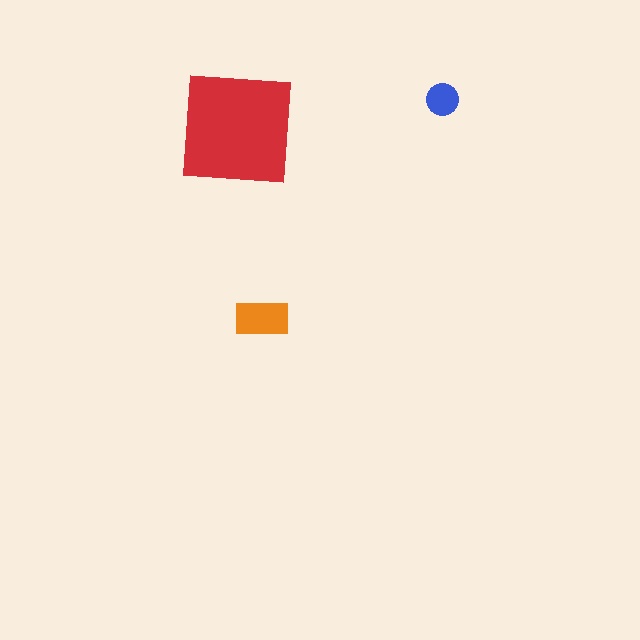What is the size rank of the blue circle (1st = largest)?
3rd.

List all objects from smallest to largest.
The blue circle, the orange rectangle, the red square.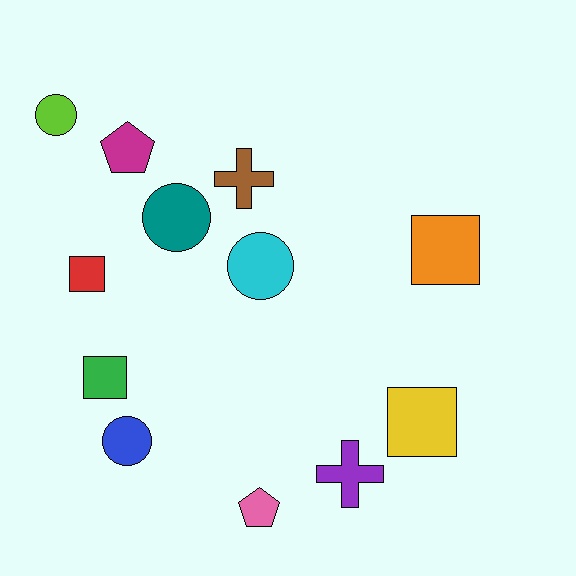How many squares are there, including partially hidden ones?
There are 4 squares.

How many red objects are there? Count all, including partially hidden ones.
There is 1 red object.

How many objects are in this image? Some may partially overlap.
There are 12 objects.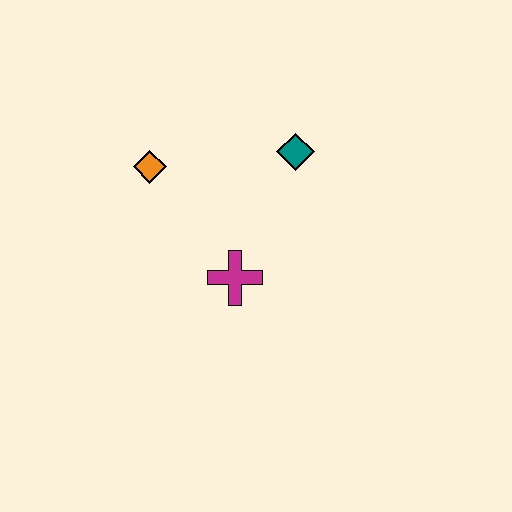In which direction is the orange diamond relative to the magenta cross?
The orange diamond is above the magenta cross.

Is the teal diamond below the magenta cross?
No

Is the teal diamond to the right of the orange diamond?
Yes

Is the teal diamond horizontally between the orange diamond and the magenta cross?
No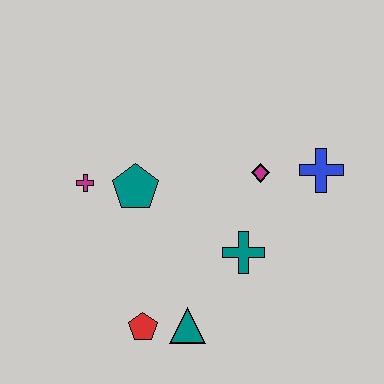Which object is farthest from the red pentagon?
The blue cross is farthest from the red pentagon.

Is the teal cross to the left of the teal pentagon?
No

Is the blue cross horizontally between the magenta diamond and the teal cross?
No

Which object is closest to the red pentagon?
The teal triangle is closest to the red pentagon.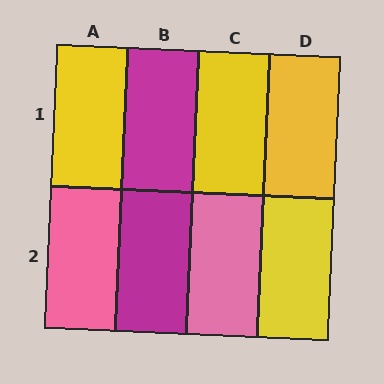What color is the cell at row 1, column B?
Magenta.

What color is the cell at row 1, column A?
Yellow.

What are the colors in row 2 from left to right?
Pink, magenta, pink, yellow.